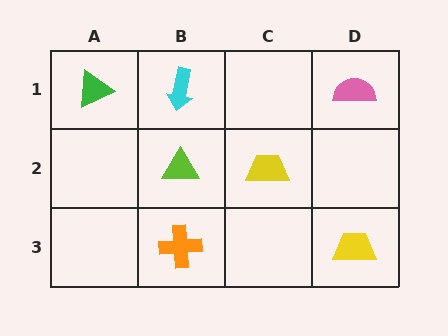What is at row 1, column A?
A green triangle.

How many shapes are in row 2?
2 shapes.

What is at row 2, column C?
A yellow trapezoid.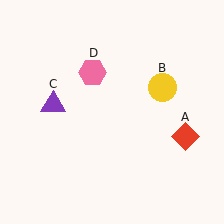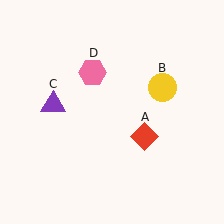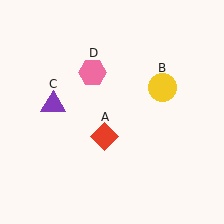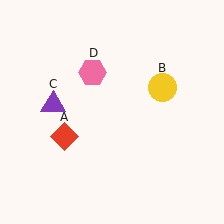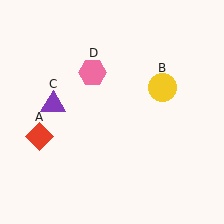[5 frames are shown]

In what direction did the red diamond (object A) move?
The red diamond (object A) moved left.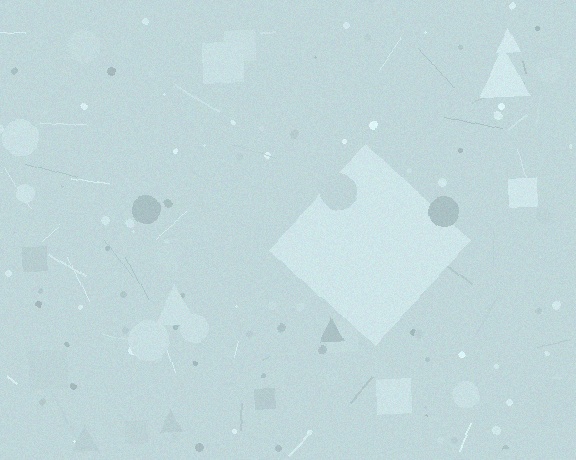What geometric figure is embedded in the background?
A diamond is embedded in the background.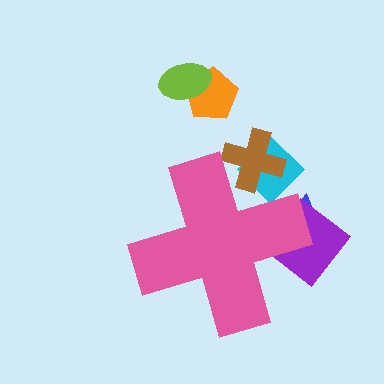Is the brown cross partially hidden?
Yes, the brown cross is partially hidden behind the pink cross.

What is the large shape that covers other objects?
A pink cross.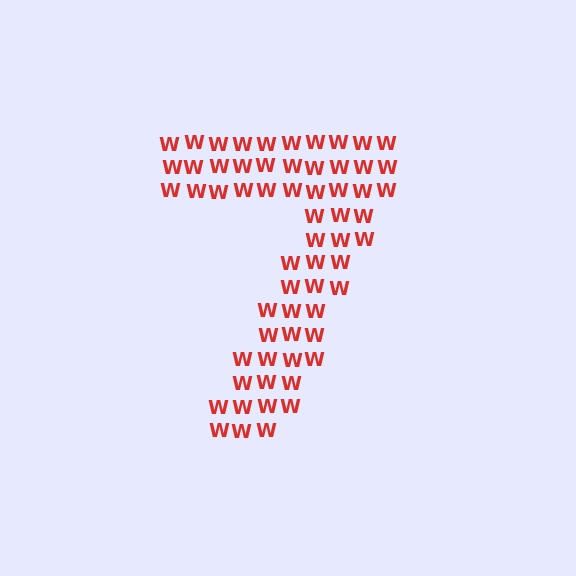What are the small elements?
The small elements are letter W's.